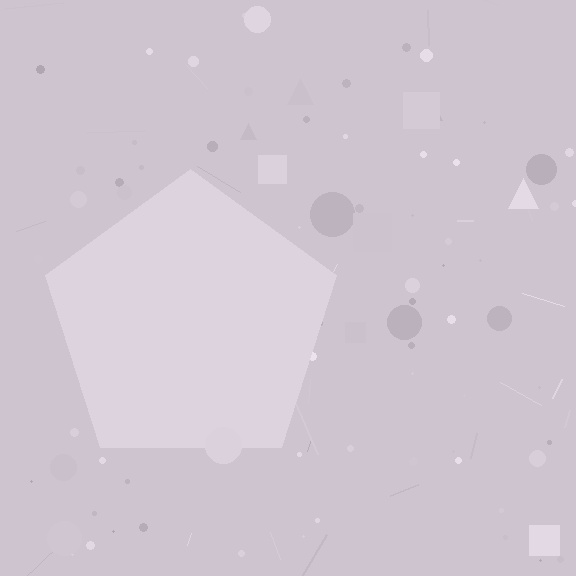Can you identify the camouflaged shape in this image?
The camouflaged shape is a pentagon.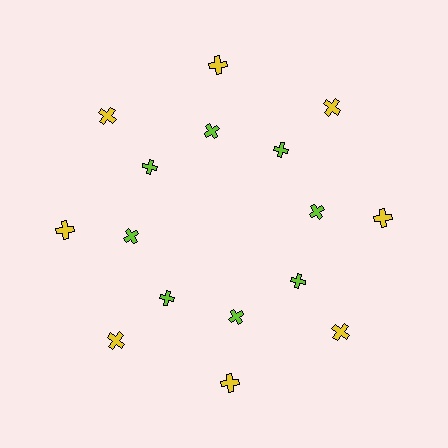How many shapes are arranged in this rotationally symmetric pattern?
There are 16 shapes, arranged in 8 groups of 2.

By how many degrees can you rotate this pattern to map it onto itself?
The pattern maps onto itself every 45 degrees of rotation.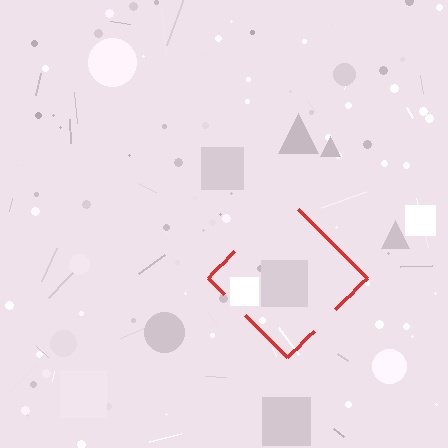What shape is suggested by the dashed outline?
The dashed outline suggests a diamond.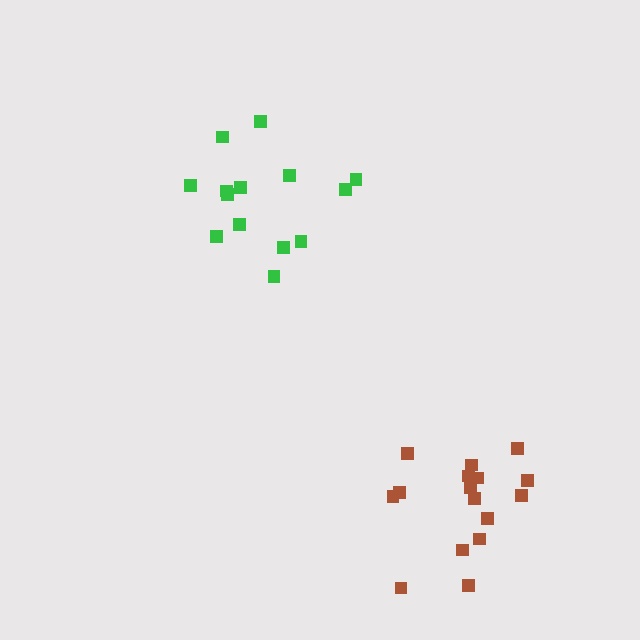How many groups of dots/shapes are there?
There are 2 groups.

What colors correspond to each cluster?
The clusters are colored: green, brown.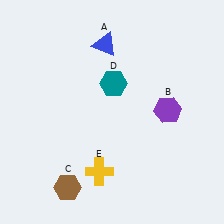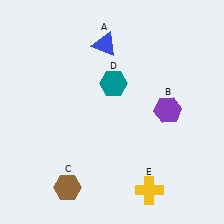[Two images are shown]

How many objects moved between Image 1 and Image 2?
1 object moved between the two images.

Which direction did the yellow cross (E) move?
The yellow cross (E) moved right.